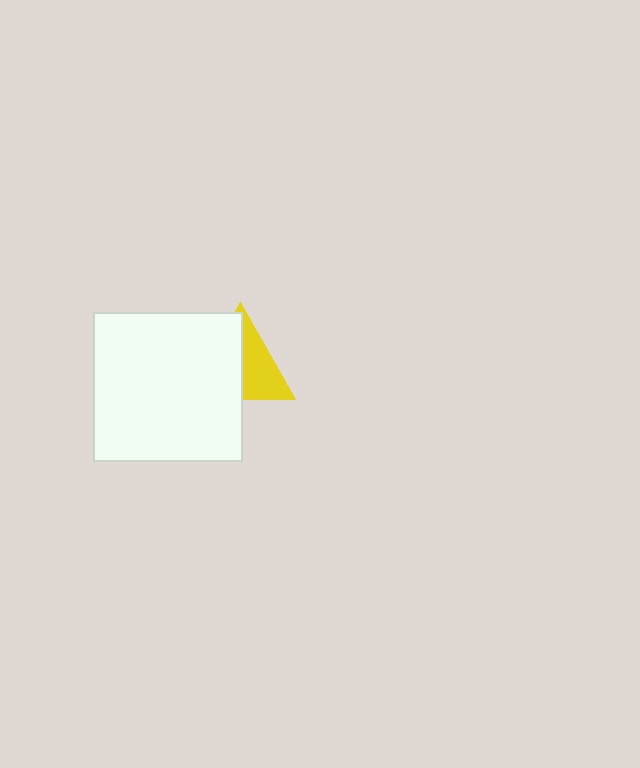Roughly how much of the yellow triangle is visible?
About half of it is visible (roughly 45%).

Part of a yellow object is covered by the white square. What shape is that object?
It is a triangle.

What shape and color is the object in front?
The object in front is a white square.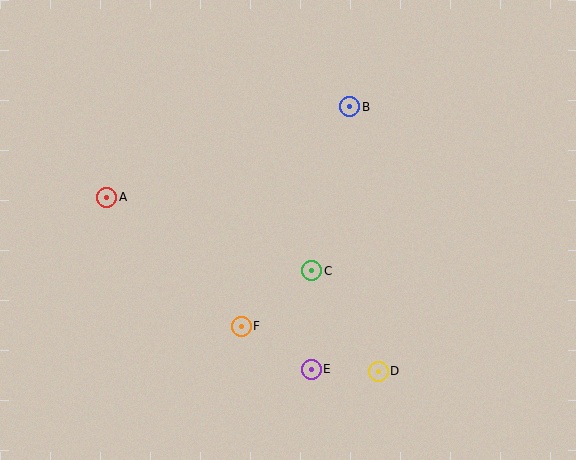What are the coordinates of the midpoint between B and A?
The midpoint between B and A is at (228, 152).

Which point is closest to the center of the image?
Point C at (312, 271) is closest to the center.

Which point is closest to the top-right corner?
Point B is closest to the top-right corner.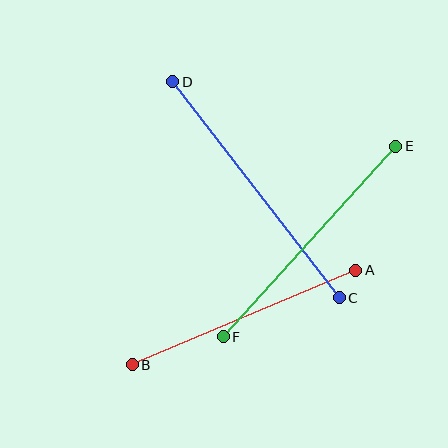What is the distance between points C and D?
The distance is approximately 272 pixels.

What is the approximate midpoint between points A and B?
The midpoint is at approximately (244, 318) pixels.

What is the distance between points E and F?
The distance is approximately 257 pixels.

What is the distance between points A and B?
The distance is approximately 243 pixels.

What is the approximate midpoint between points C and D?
The midpoint is at approximately (256, 190) pixels.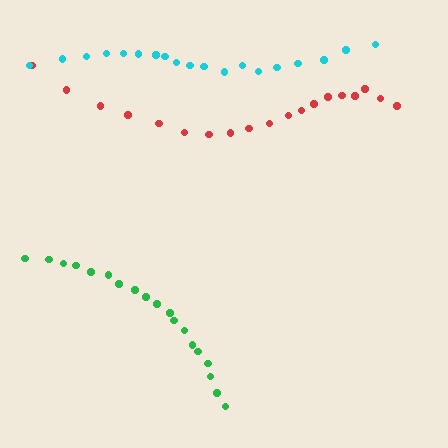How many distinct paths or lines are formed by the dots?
There are 3 distinct paths.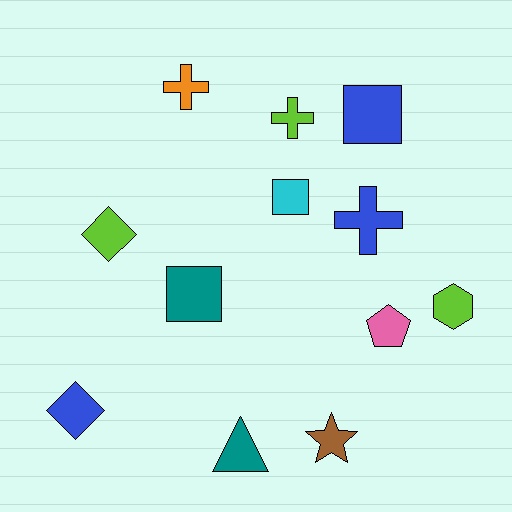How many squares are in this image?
There are 3 squares.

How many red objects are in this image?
There are no red objects.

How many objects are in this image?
There are 12 objects.